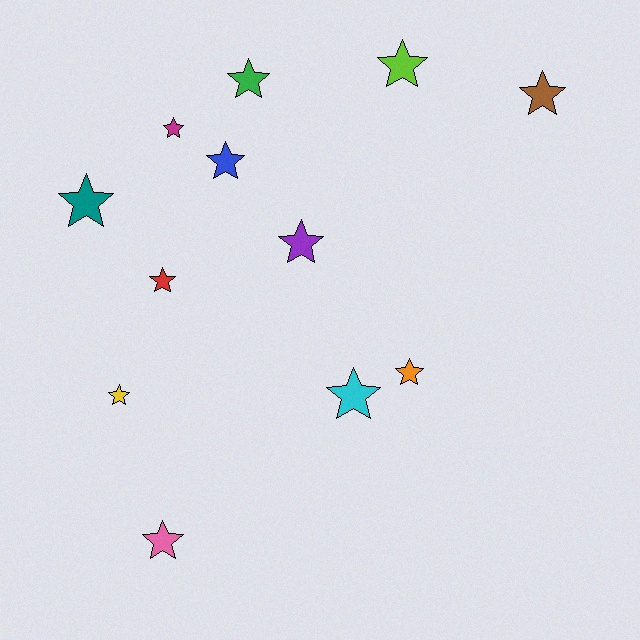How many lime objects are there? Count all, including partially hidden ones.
There is 1 lime object.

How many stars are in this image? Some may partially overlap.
There are 12 stars.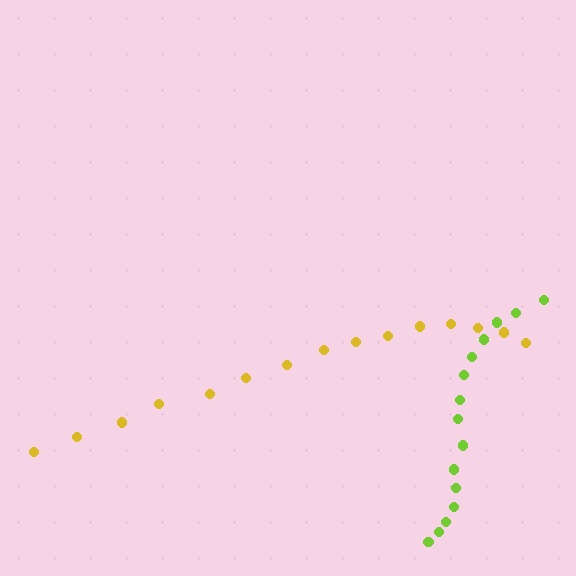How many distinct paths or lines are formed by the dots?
There are 2 distinct paths.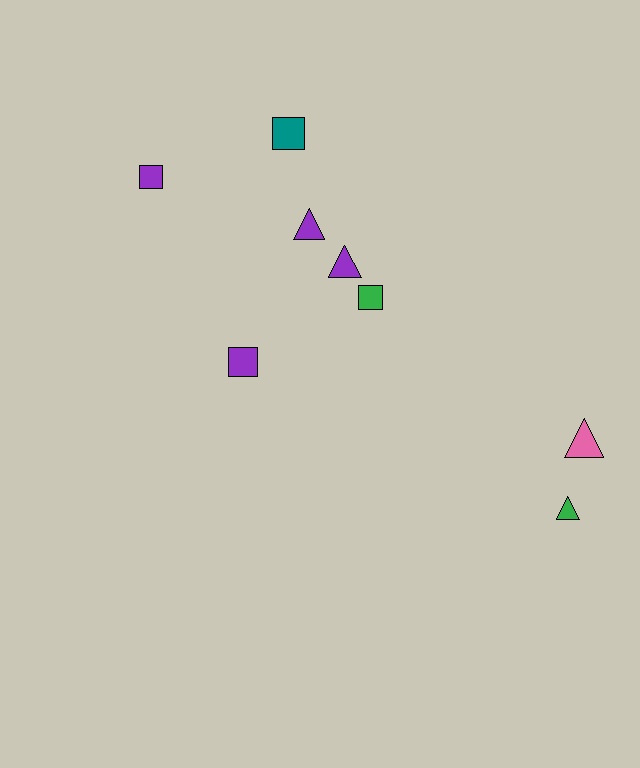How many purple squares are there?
There are 2 purple squares.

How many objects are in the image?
There are 8 objects.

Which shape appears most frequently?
Triangle, with 4 objects.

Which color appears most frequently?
Purple, with 4 objects.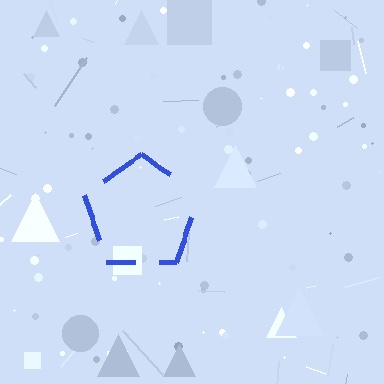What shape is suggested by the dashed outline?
The dashed outline suggests a pentagon.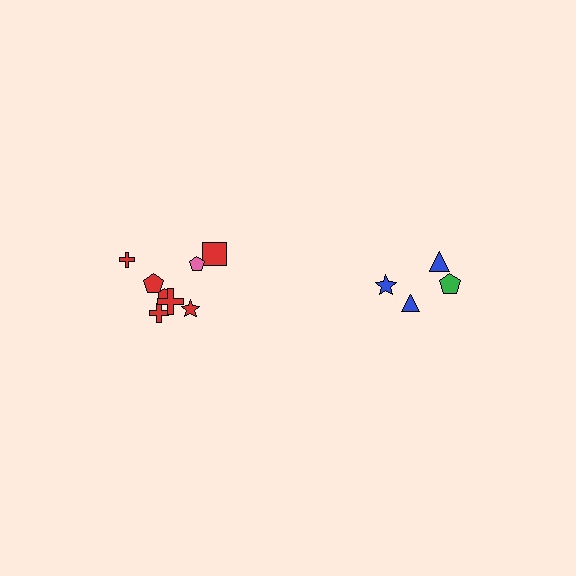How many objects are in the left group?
There are 8 objects.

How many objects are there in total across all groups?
There are 12 objects.